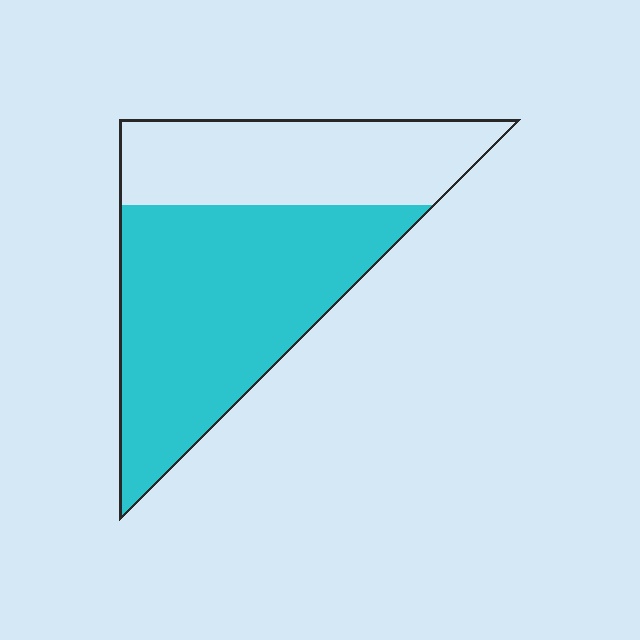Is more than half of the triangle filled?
Yes.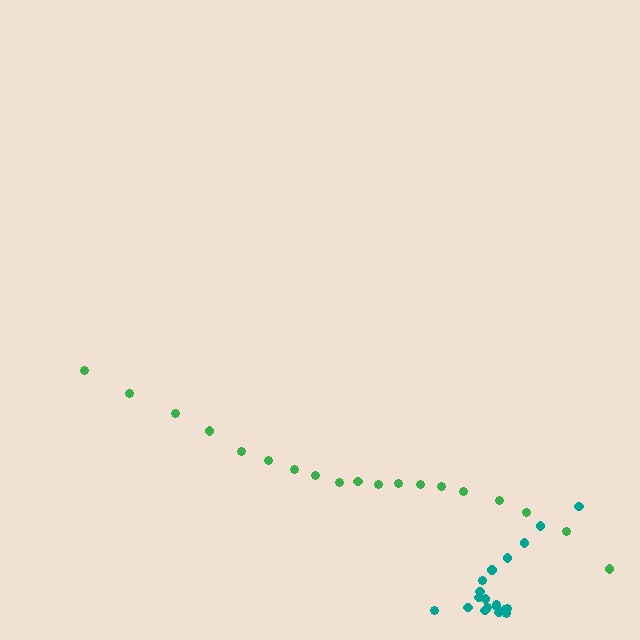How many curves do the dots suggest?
There are 2 distinct paths.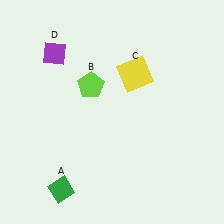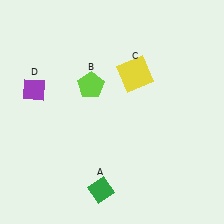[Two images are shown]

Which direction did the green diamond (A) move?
The green diamond (A) moved right.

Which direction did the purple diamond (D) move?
The purple diamond (D) moved down.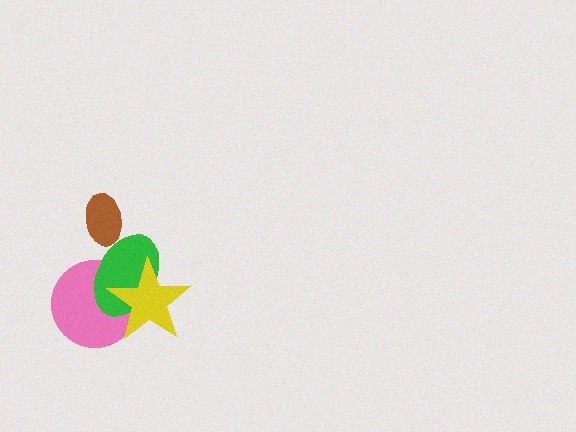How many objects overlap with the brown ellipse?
1 object overlaps with the brown ellipse.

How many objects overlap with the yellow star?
2 objects overlap with the yellow star.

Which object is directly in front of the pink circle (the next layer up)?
The green ellipse is directly in front of the pink circle.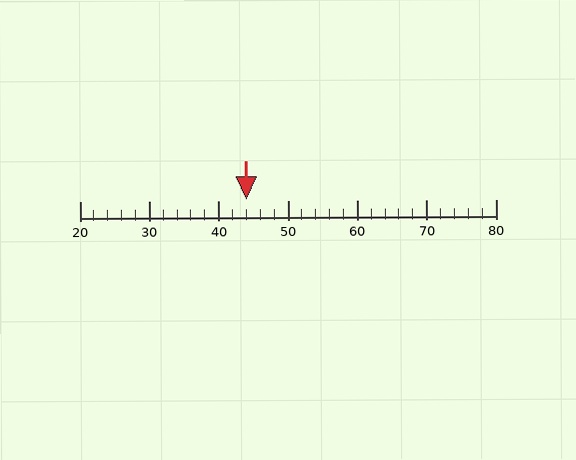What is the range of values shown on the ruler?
The ruler shows values from 20 to 80.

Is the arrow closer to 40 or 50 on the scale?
The arrow is closer to 40.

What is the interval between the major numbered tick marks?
The major tick marks are spaced 10 units apart.